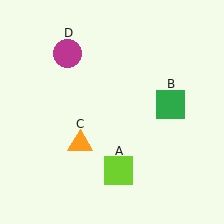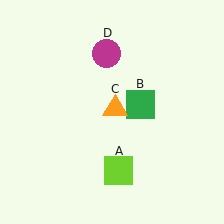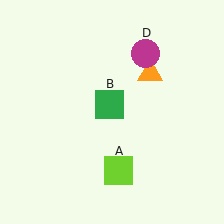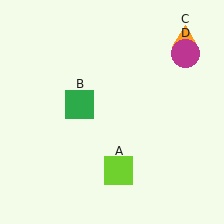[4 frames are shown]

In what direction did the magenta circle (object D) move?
The magenta circle (object D) moved right.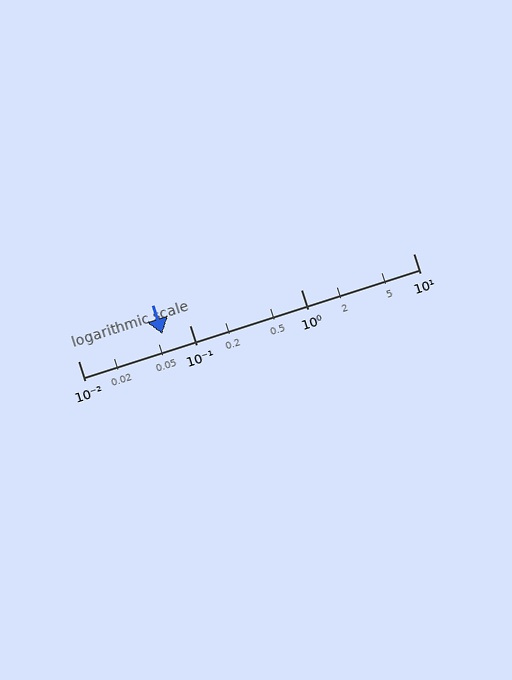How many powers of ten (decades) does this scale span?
The scale spans 3 decades, from 0.01 to 10.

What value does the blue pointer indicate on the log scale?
The pointer indicates approximately 0.057.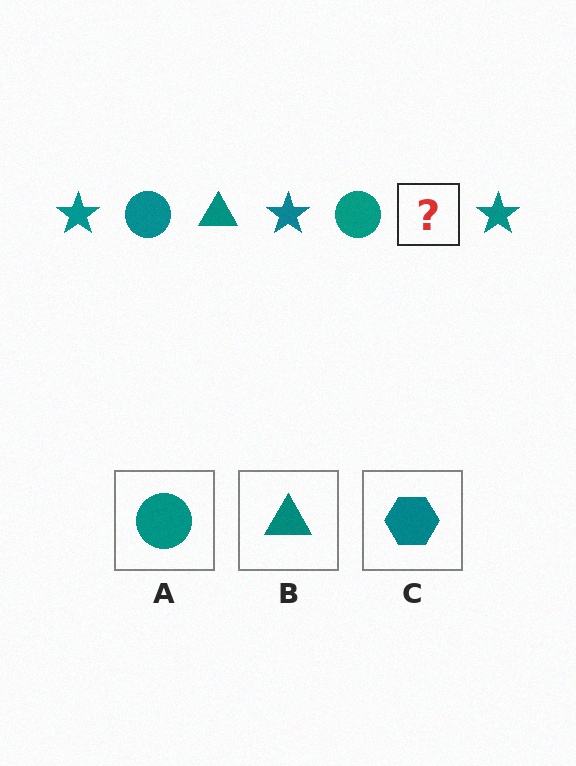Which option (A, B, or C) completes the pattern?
B.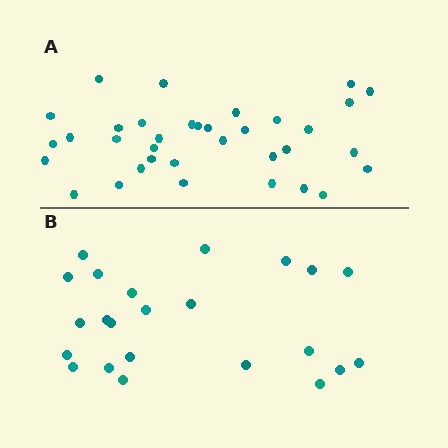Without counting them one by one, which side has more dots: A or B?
Region A (the top region) has more dots.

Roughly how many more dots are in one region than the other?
Region A has roughly 12 or so more dots than region B.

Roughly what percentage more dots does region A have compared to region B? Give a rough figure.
About 50% more.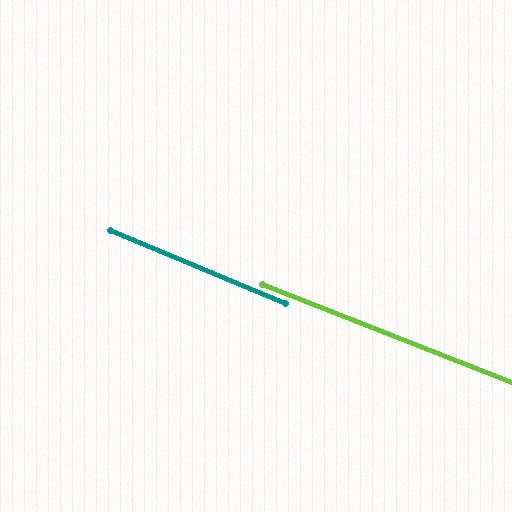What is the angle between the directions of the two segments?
Approximately 1 degree.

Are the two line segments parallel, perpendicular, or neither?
Parallel — their directions differ by only 1.2°.